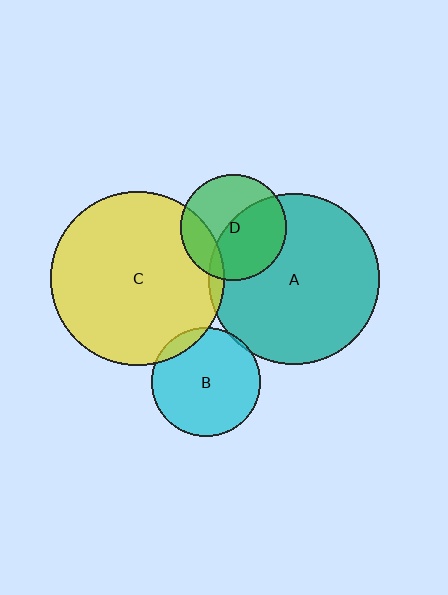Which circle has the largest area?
Circle C (yellow).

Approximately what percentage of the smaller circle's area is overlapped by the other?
Approximately 20%.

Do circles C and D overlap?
Yes.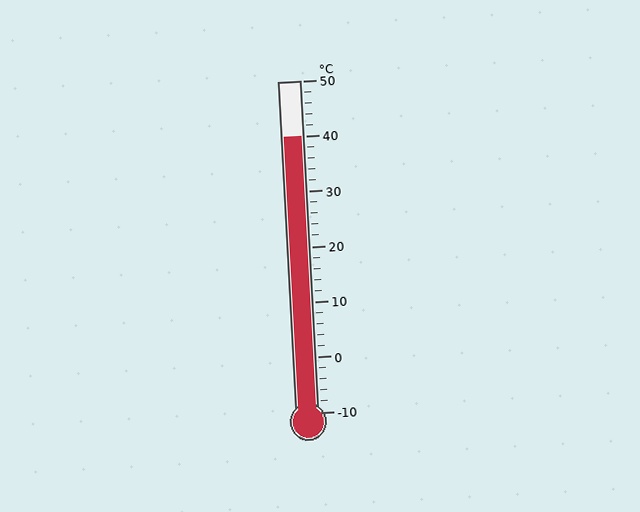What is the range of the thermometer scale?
The thermometer scale ranges from -10°C to 50°C.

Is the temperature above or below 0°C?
The temperature is above 0°C.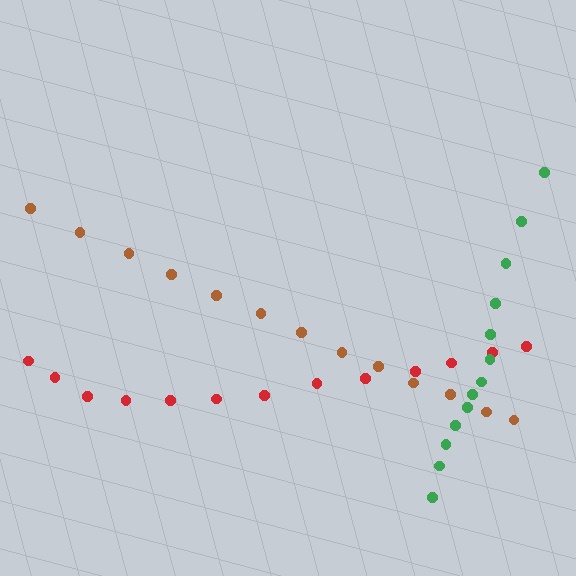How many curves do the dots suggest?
There are 3 distinct paths.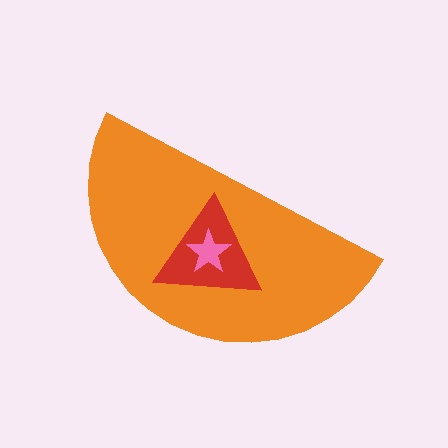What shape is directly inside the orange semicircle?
The red triangle.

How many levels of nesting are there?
3.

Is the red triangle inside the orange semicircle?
Yes.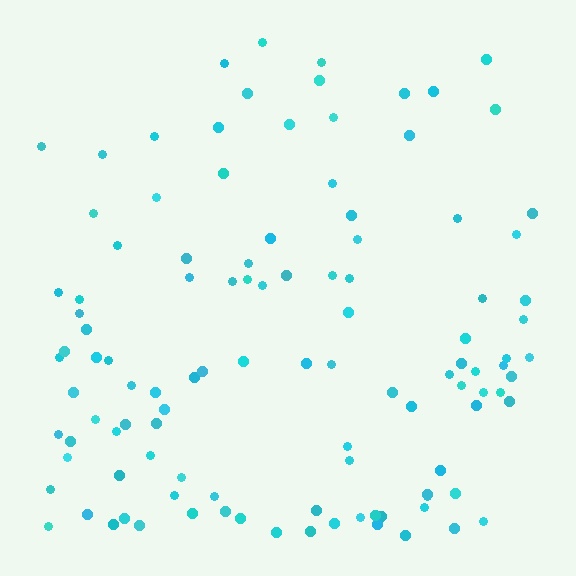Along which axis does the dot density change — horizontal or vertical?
Vertical.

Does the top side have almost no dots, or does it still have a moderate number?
Still a moderate number, just noticeably fewer than the bottom.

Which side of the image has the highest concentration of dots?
The bottom.